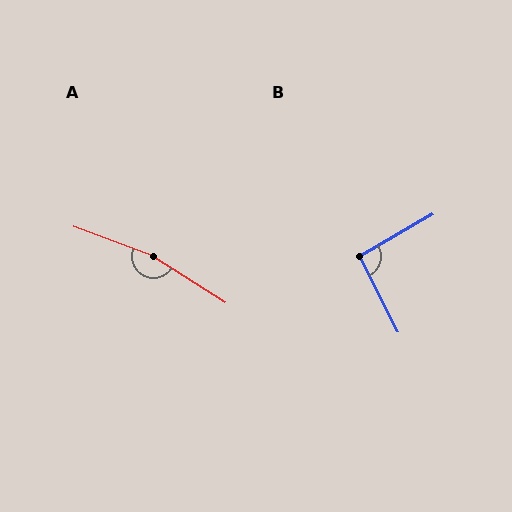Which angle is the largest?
A, at approximately 168 degrees.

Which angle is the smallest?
B, at approximately 92 degrees.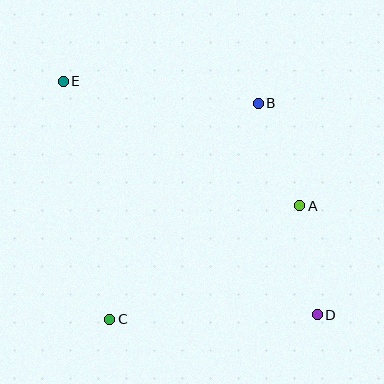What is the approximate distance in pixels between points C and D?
The distance between C and D is approximately 208 pixels.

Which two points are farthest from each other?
Points D and E are farthest from each other.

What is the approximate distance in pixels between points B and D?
The distance between B and D is approximately 220 pixels.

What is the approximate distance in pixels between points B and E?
The distance between B and E is approximately 196 pixels.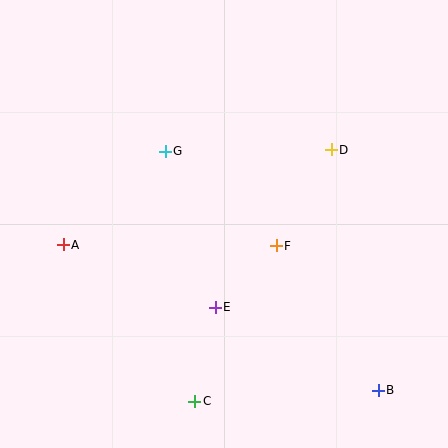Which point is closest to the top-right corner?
Point D is closest to the top-right corner.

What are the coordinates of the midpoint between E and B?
The midpoint between E and B is at (297, 349).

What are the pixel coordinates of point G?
Point G is at (165, 151).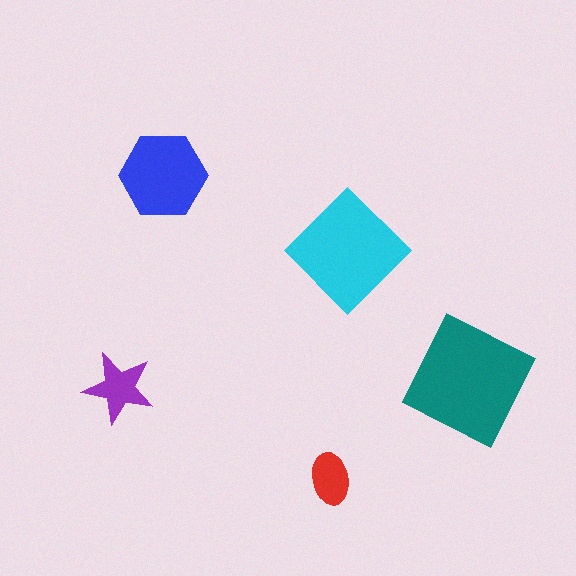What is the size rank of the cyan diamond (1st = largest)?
2nd.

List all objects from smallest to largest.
The red ellipse, the purple star, the blue hexagon, the cyan diamond, the teal square.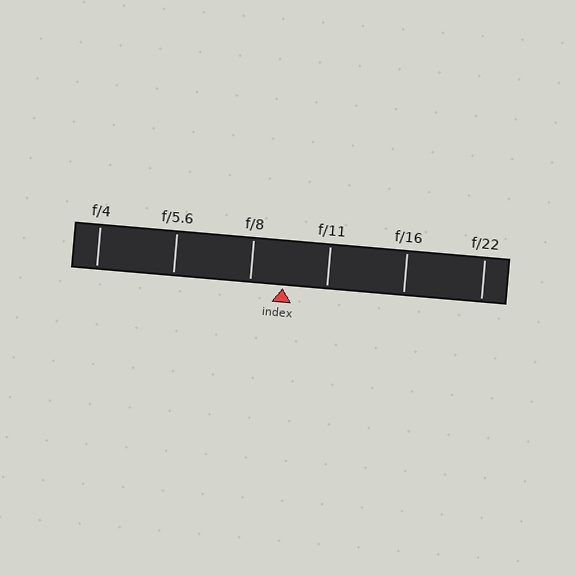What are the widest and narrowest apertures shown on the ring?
The widest aperture shown is f/4 and the narrowest is f/22.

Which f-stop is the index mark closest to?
The index mark is closest to f/8.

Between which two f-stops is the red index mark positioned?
The index mark is between f/8 and f/11.